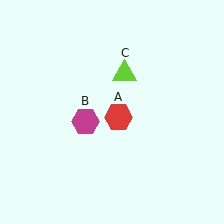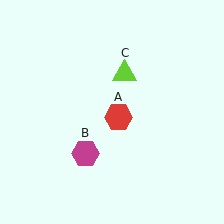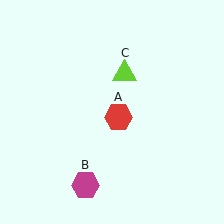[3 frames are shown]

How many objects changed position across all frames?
1 object changed position: magenta hexagon (object B).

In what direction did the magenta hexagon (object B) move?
The magenta hexagon (object B) moved down.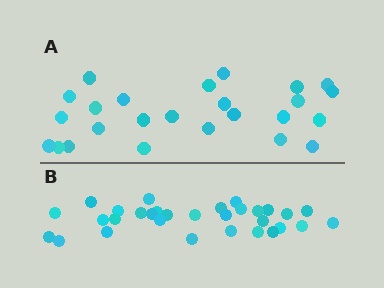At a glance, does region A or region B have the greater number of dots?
Region B (the bottom region) has more dots.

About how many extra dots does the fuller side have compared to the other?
Region B has about 6 more dots than region A.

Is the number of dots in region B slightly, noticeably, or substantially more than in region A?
Region B has only slightly more — the two regions are fairly close. The ratio is roughly 1.2 to 1.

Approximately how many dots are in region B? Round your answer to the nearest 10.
About 30 dots. (The exact count is 31, which rounds to 30.)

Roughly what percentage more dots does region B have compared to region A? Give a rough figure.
About 25% more.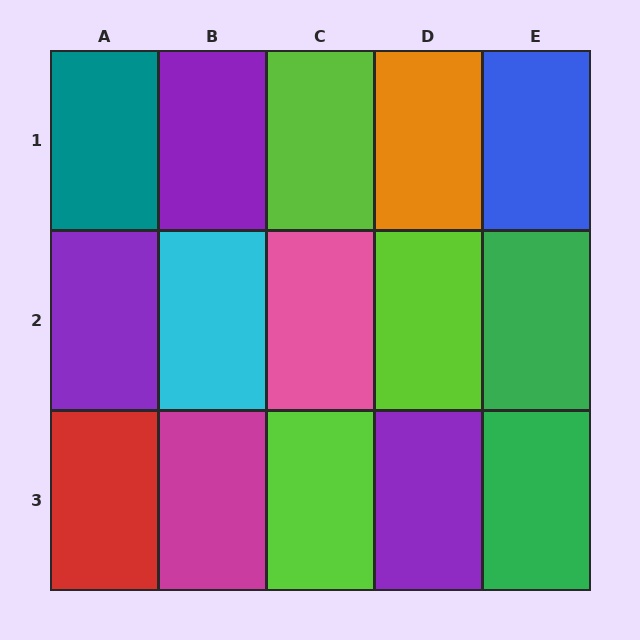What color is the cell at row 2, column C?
Pink.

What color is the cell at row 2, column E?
Green.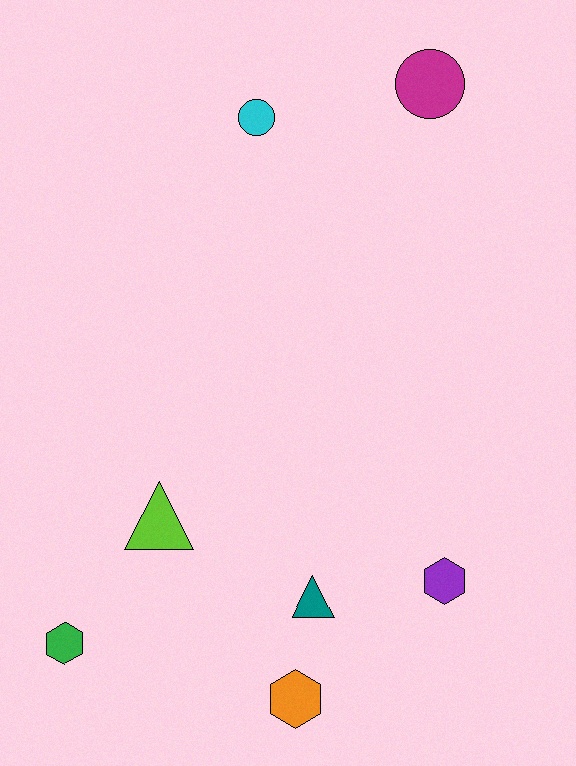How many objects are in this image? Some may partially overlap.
There are 7 objects.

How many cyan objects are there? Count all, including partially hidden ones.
There is 1 cyan object.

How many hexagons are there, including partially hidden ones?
There are 3 hexagons.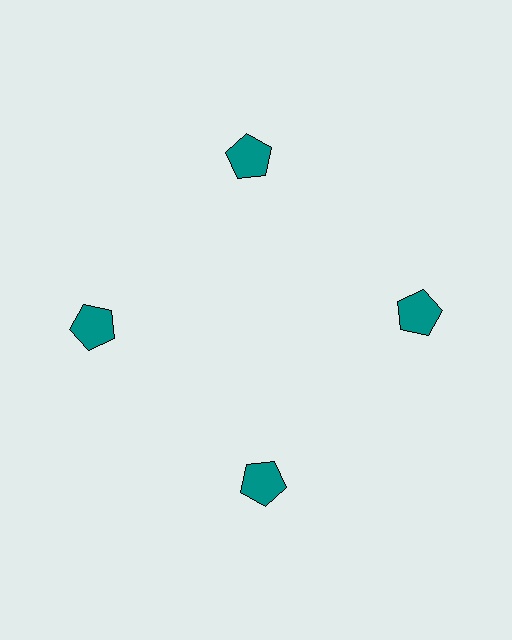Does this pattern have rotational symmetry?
Yes, this pattern has 4-fold rotational symmetry. It looks the same after rotating 90 degrees around the center.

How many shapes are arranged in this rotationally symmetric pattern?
There are 4 shapes, arranged in 4 groups of 1.